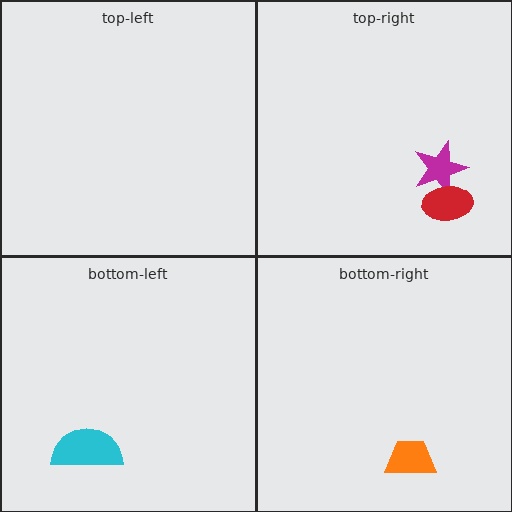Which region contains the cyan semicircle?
The bottom-left region.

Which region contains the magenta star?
The top-right region.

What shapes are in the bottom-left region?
The cyan semicircle.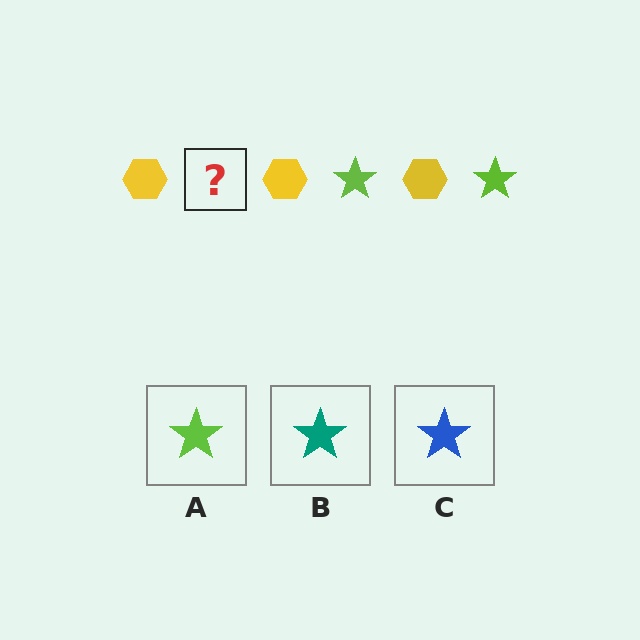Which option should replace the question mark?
Option A.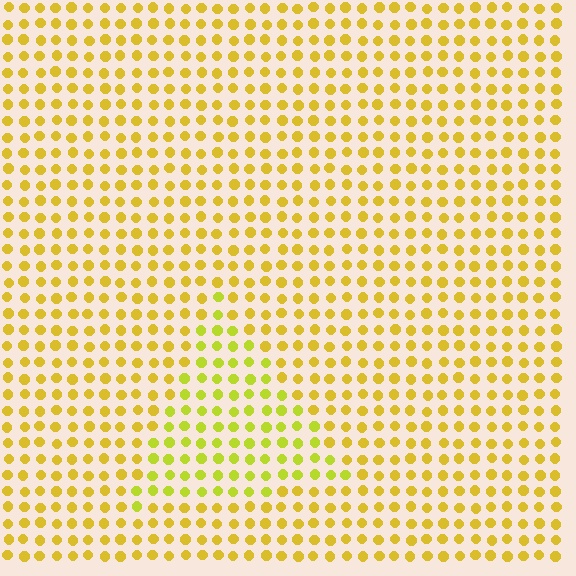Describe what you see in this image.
The image is filled with small yellow elements in a uniform arrangement. A triangle-shaped region is visible where the elements are tinted to a slightly different hue, forming a subtle color boundary.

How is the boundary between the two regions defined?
The boundary is defined purely by a slight shift in hue (about 23 degrees). Spacing, size, and orientation are identical on both sides.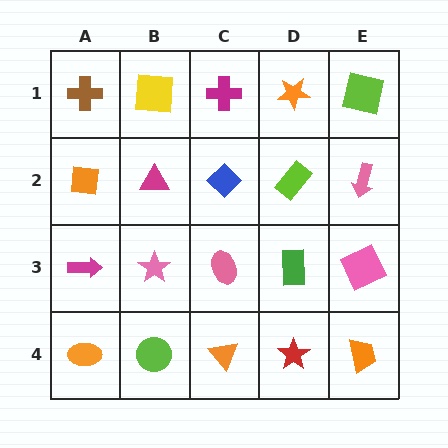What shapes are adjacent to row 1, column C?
A blue diamond (row 2, column C), a yellow square (row 1, column B), an orange star (row 1, column D).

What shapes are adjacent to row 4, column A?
A magenta arrow (row 3, column A), a lime circle (row 4, column B).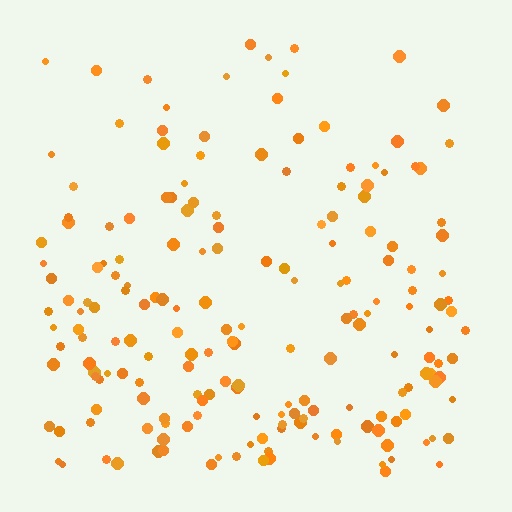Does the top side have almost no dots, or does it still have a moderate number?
Still a moderate number, just noticeably fewer than the bottom.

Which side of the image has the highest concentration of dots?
The bottom.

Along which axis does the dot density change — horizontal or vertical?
Vertical.